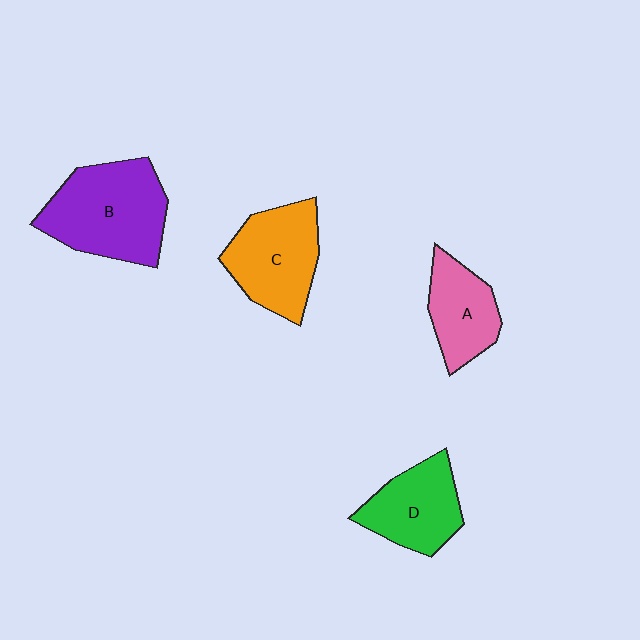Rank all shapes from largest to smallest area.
From largest to smallest: B (purple), C (orange), D (green), A (pink).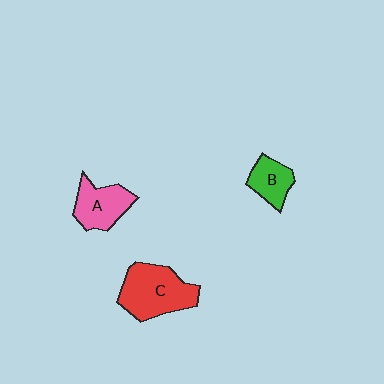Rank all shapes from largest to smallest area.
From largest to smallest: C (red), A (pink), B (green).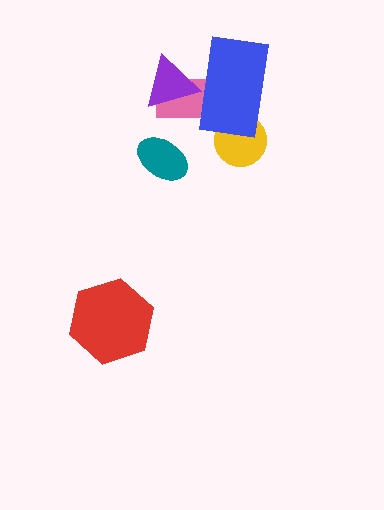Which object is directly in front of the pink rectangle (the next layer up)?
The purple triangle is directly in front of the pink rectangle.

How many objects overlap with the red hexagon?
0 objects overlap with the red hexagon.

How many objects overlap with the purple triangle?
2 objects overlap with the purple triangle.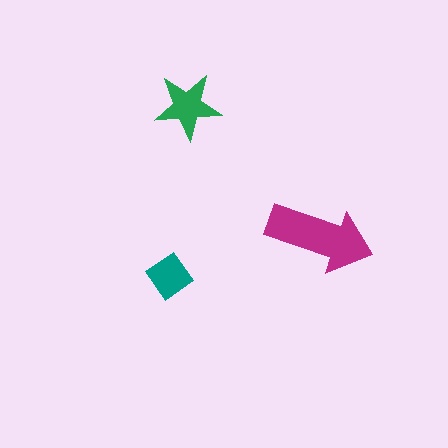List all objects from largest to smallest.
The magenta arrow, the green star, the teal diamond.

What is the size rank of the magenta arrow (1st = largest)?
1st.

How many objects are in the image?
There are 3 objects in the image.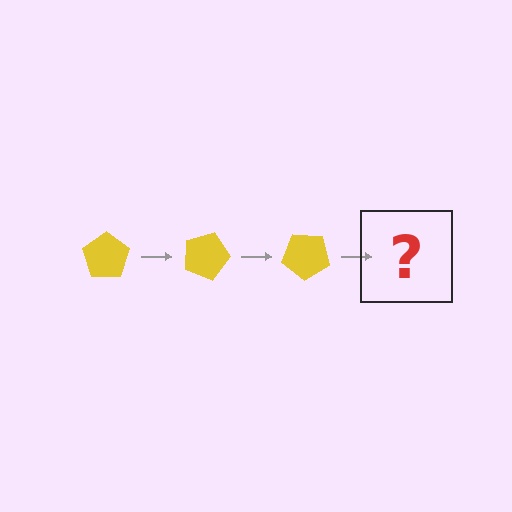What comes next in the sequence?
The next element should be a yellow pentagon rotated 60 degrees.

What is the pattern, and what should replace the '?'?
The pattern is that the pentagon rotates 20 degrees each step. The '?' should be a yellow pentagon rotated 60 degrees.